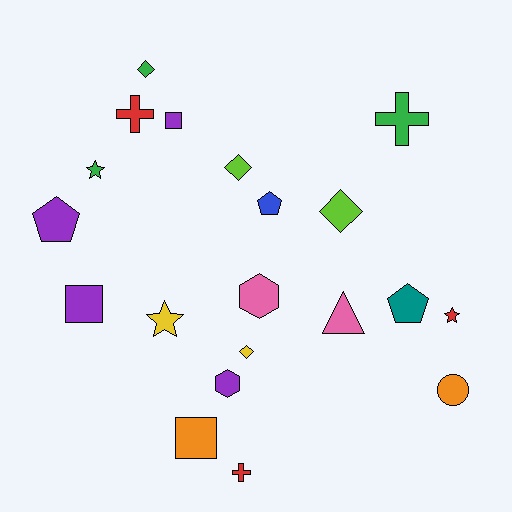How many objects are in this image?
There are 20 objects.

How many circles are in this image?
There is 1 circle.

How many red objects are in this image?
There are 3 red objects.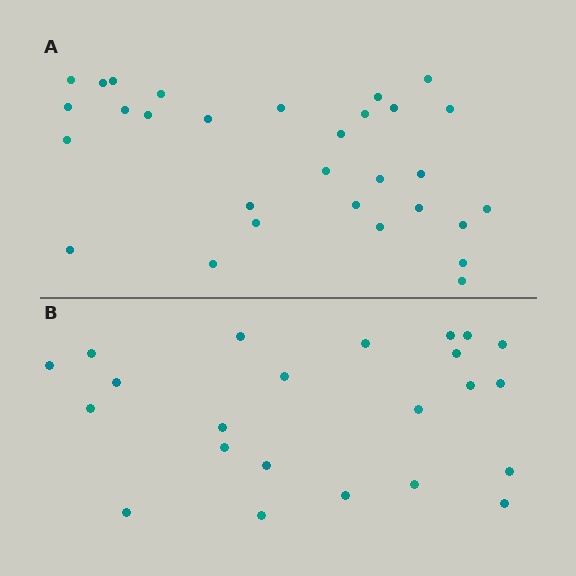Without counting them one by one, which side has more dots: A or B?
Region A (the top region) has more dots.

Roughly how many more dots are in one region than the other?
Region A has roughly 8 or so more dots than region B.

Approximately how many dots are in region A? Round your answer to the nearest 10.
About 30 dots.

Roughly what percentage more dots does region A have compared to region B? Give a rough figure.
About 30% more.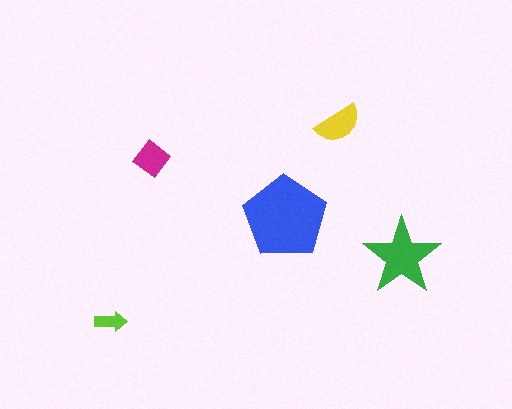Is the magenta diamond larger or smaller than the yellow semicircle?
Smaller.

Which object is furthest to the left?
The lime arrow is leftmost.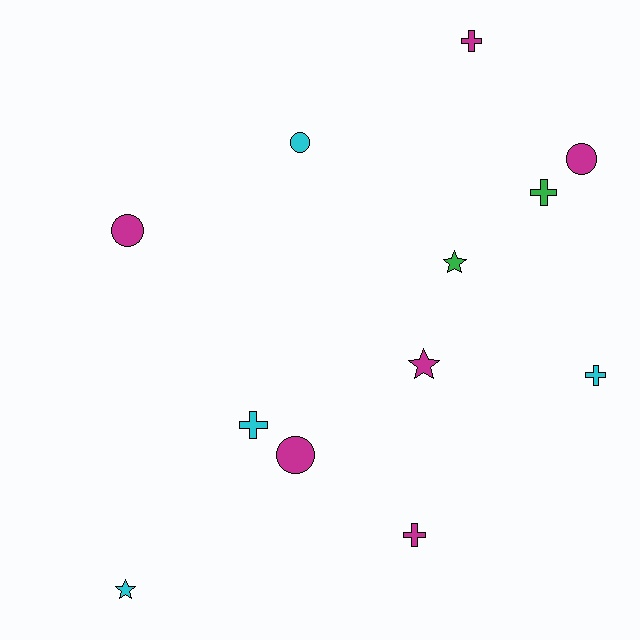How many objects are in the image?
There are 12 objects.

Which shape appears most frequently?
Cross, with 5 objects.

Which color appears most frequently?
Magenta, with 6 objects.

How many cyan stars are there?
There is 1 cyan star.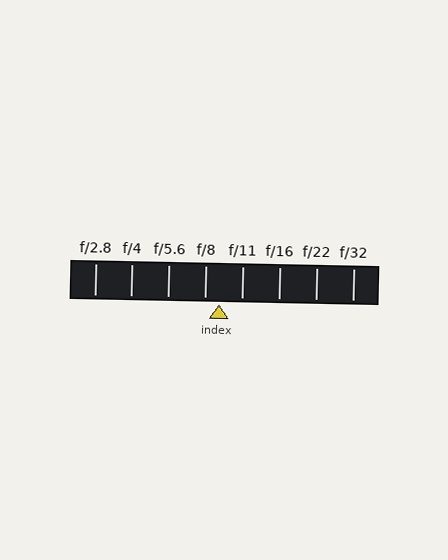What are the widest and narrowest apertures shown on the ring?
The widest aperture shown is f/2.8 and the narrowest is f/32.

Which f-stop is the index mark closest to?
The index mark is closest to f/8.